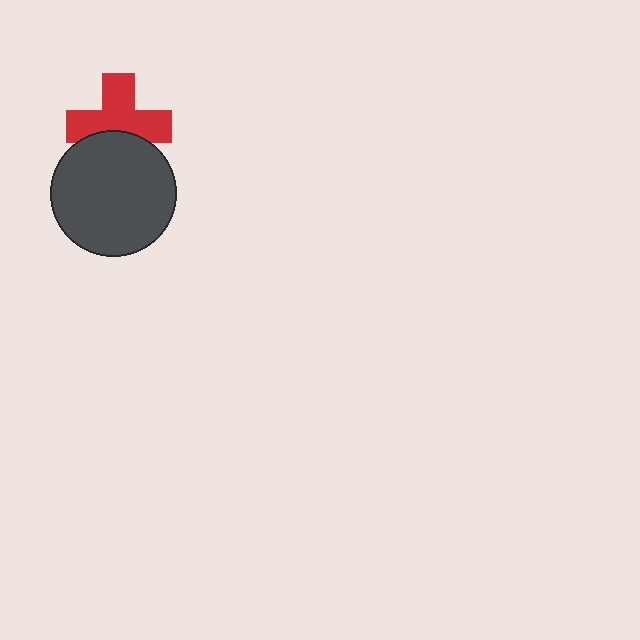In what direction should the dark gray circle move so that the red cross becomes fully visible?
The dark gray circle should move down. That is the shortest direction to clear the overlap and leave the red cross fully visible.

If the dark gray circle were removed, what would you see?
You would see the complete red cross.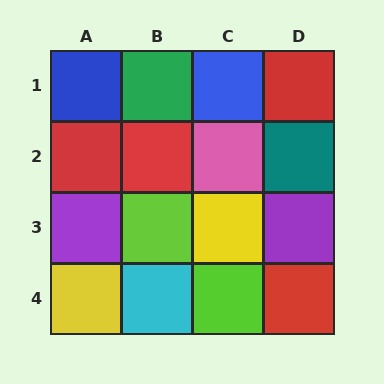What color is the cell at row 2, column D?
Teal.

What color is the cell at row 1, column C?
Blue.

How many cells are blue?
2 cells are blue.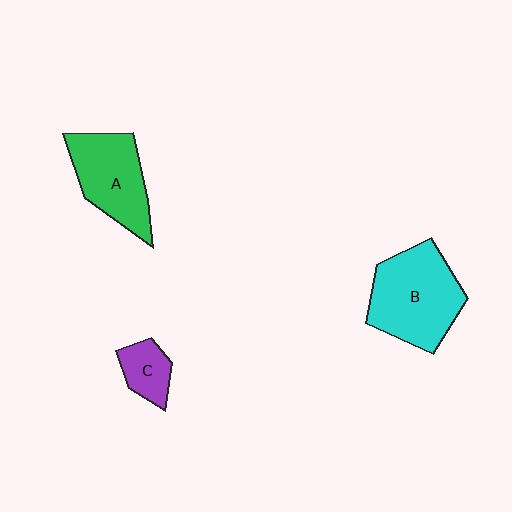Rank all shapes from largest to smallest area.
From largest to smallest: B (cyan), A (green), C (purple).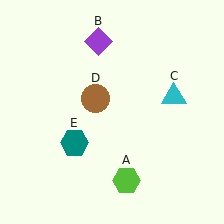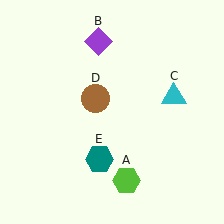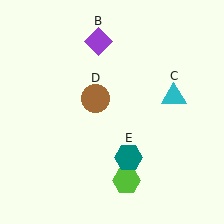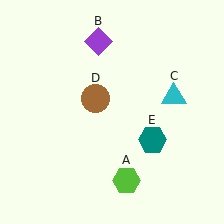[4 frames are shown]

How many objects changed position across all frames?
1 object changed position: teal hexagon (object E).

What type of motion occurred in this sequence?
The teal hexagon (object E) rotated counterclockwise around the center of the scene.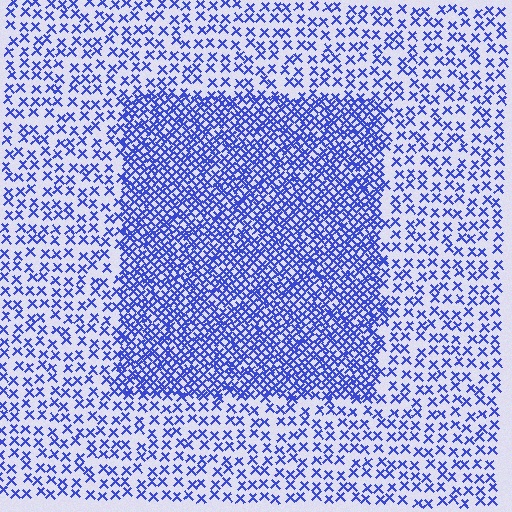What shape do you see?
I see a rectangle.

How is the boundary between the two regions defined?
The boundary is defined by a change in element density (approximately 2.4x ratio). All elements are the same color, size, and shape.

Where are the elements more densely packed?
The elements are more densely packed inside the rectangle boundary.